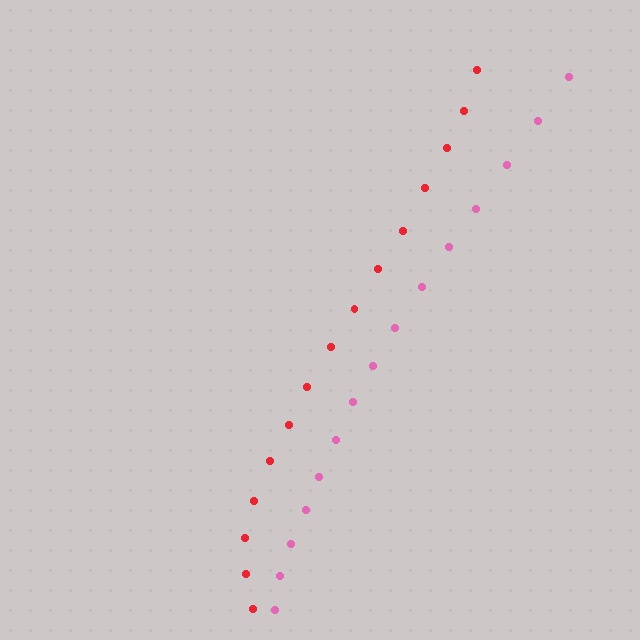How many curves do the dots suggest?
There are 2 distinct paths.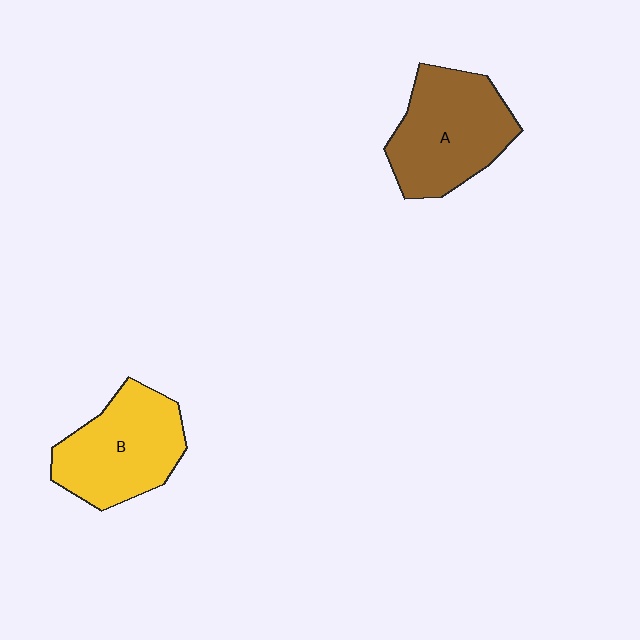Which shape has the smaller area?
Shape B (yellow).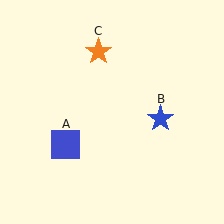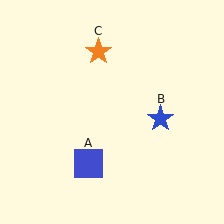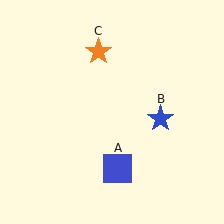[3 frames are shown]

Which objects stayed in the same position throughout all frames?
Blue star (object B) and orange star (object C) remained stationary.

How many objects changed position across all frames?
1 object changed position: blue square (object A).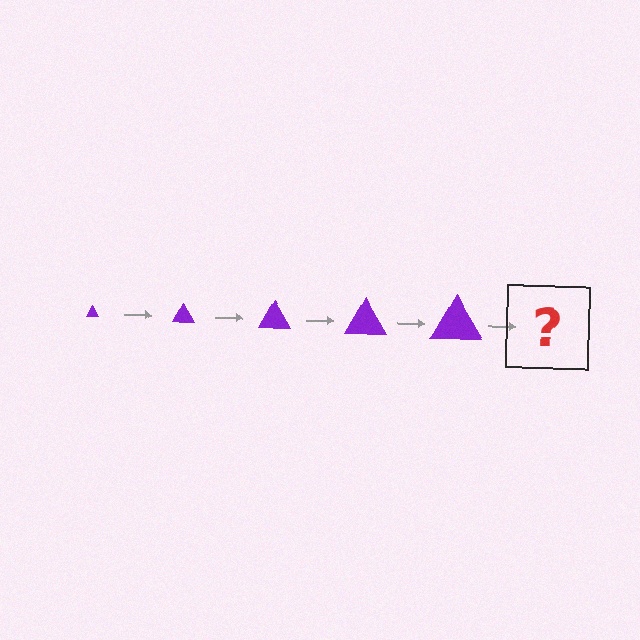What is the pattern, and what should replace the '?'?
The pattern is that the triangle gets progressively larger each step. The '?' should be a purple triangle, larger than the previous one.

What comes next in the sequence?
The next element should be a purple triangle, larger than the previous one.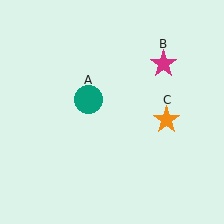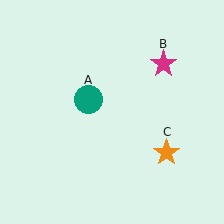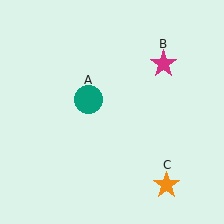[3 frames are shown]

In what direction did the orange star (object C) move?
The orange star (object C) moved down.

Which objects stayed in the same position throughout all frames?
Teal circle (object A) and magenta star (object B) remained stationary.